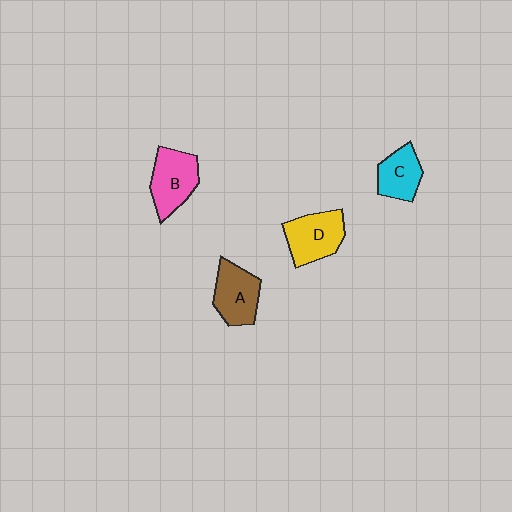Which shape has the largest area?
Shape B (pink).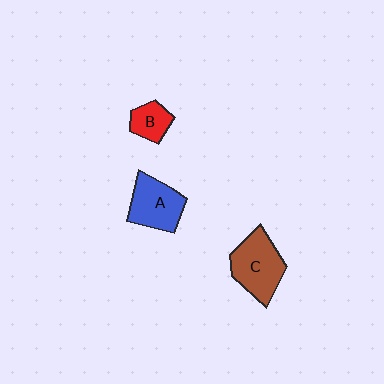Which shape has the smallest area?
Shape B (red).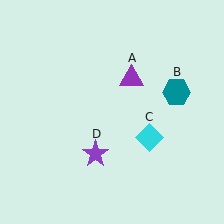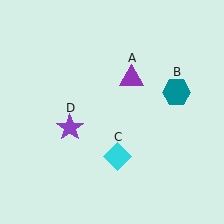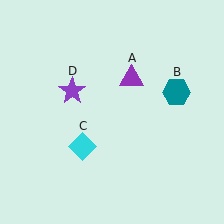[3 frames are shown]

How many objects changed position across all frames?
2 objects changed position: cyan diamond (object C), purple star (object D).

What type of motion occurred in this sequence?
The cyan diamond (object C), purple star (object D) rotated clockwise around the center of the scene.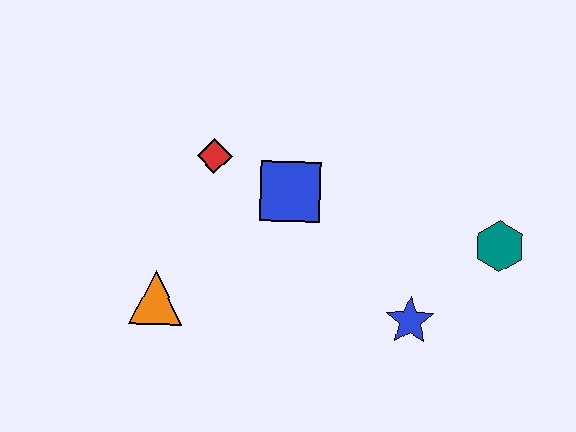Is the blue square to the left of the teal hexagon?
Yes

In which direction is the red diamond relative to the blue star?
The red diamond is to the left of the blue star.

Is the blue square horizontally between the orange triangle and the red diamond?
No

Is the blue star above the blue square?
No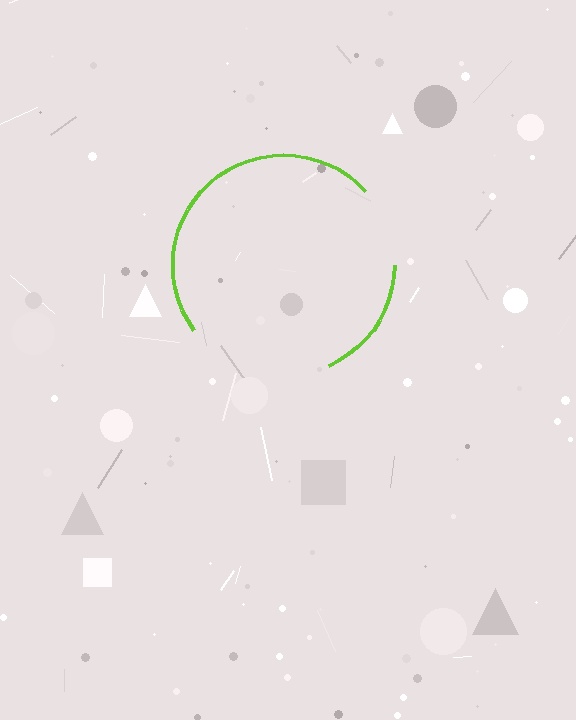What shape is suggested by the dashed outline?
The dashed outline suggests a circle.